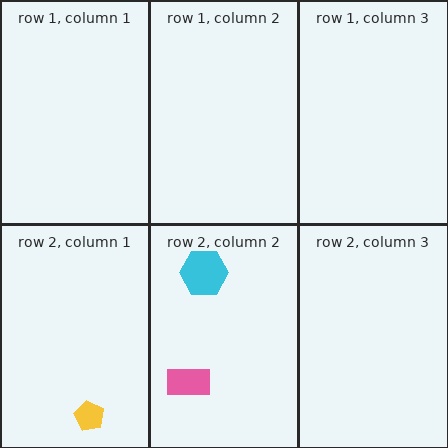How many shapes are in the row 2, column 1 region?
1.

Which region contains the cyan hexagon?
The row 2, column 2 region.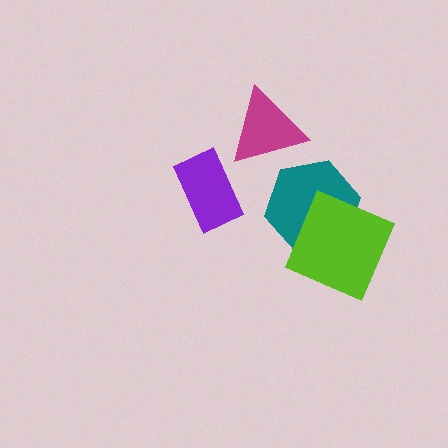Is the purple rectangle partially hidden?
No, no other shape covers it.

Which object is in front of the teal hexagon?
The lime square is in front of the teal hexagon.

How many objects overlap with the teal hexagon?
1 object overlaps with the teal hexagon.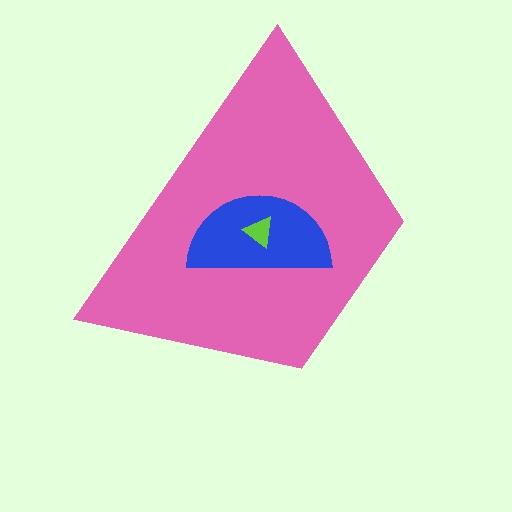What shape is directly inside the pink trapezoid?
The blue semicircle.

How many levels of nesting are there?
3.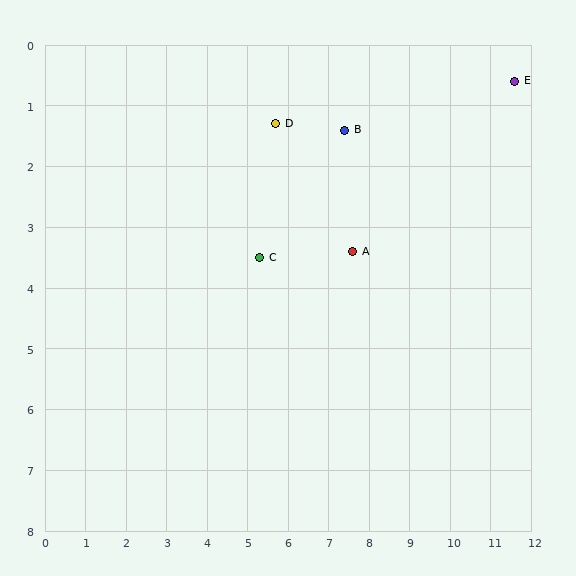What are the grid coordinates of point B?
Point B is at approximately (7.4, 1.4).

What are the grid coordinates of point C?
Point C is at approximately (5.3, 3.5).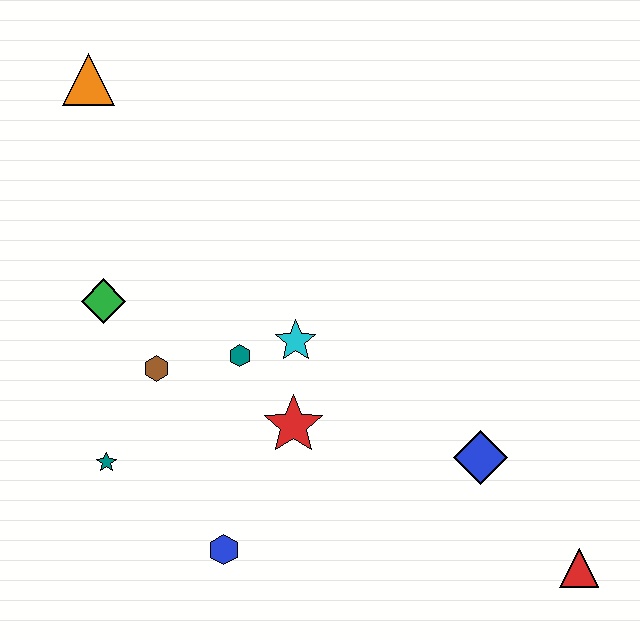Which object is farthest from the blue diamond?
The orange triangle is farthest from the blue diamond.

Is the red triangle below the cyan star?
Yes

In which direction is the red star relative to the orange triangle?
The red star is below the orange triangle.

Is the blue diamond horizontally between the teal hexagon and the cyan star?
No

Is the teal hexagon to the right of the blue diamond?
No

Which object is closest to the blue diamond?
The red triangle is closest to the blue diamond.